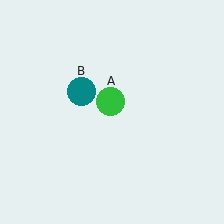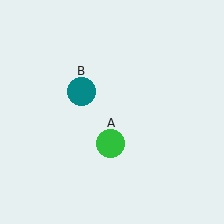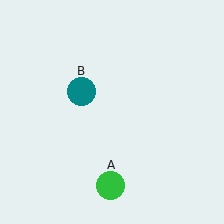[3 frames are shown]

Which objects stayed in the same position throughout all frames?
Teal circle (object B) remained stationary.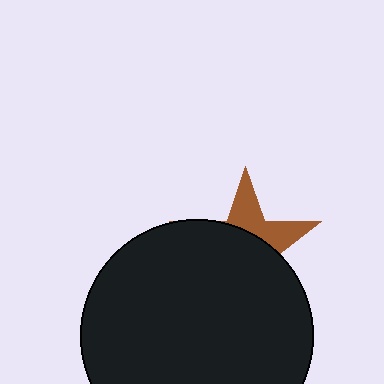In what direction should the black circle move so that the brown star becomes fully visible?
The black circle should move down. That is the shortest direction to clear the overlap and leave the brown star fully visible.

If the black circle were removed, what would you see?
You would see the complete brown star.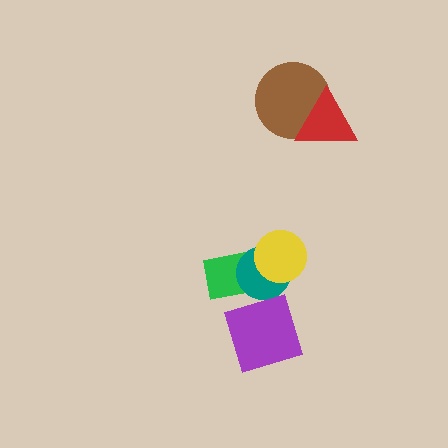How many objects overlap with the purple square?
0 objects overlap with the purple square.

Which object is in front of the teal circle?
The yellow circle is in front of the teal circle.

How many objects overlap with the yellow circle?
2 objects overlap with the yellow circle.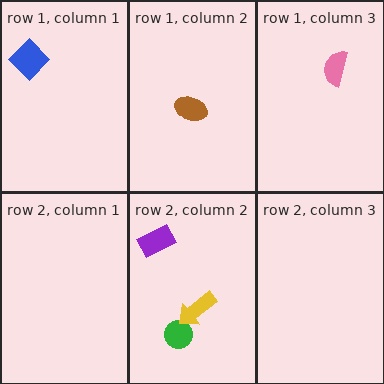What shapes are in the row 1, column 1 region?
The blue diamond.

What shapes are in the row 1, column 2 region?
The brown ellipse.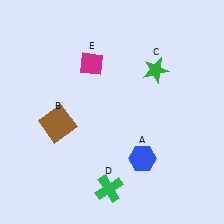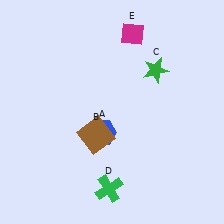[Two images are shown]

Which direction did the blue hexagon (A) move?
The blue hexagon (A) moved left.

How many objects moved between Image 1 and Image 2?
3 objects moved between the two images.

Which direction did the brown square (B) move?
The brown square (B) moved right.